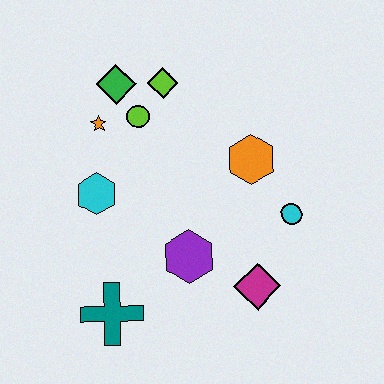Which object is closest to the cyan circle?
The orange hexagon is closest to the cyan circle.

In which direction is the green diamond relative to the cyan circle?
The green diamond is to the left of the cyan circle.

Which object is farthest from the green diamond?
The magenta diamond is farthest from the green diamond.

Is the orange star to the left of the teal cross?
Yes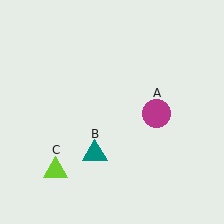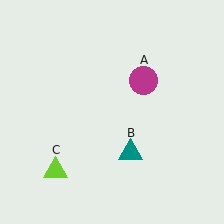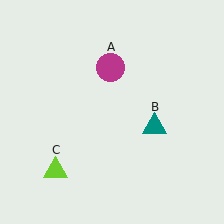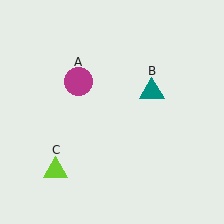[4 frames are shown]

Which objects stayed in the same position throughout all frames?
Lime triangle (object C) remained stationary.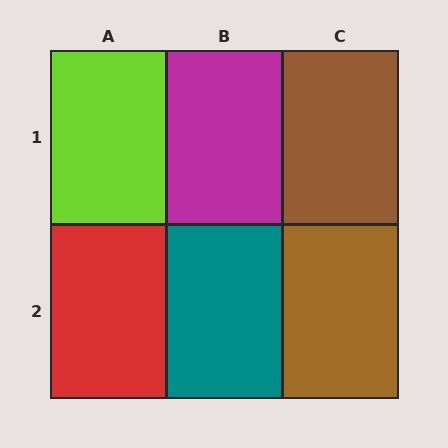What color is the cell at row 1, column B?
Magenta.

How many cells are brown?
2 cells are brown.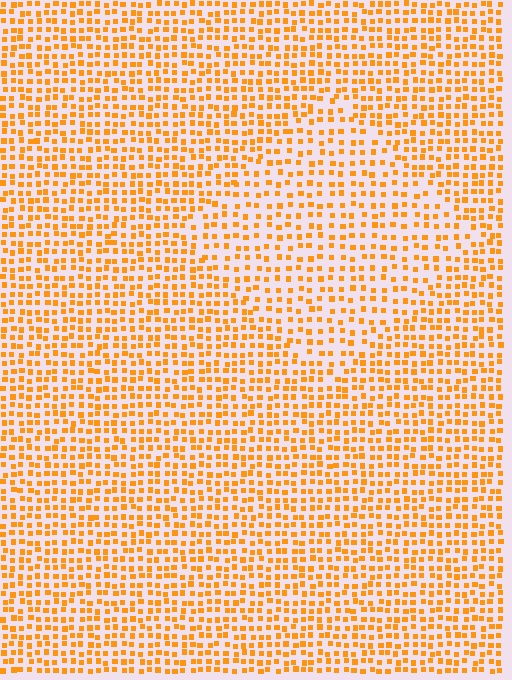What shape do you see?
I see a diamond.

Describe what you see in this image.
The image contains small orange elements arranged at two different densities. A diamond-shaped region is visible where the elements are less densely packed than the surrounding area.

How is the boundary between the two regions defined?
The boundary is defined by a change in element density (approximately 1.5x ratio). All elements are the same color, size, and shape.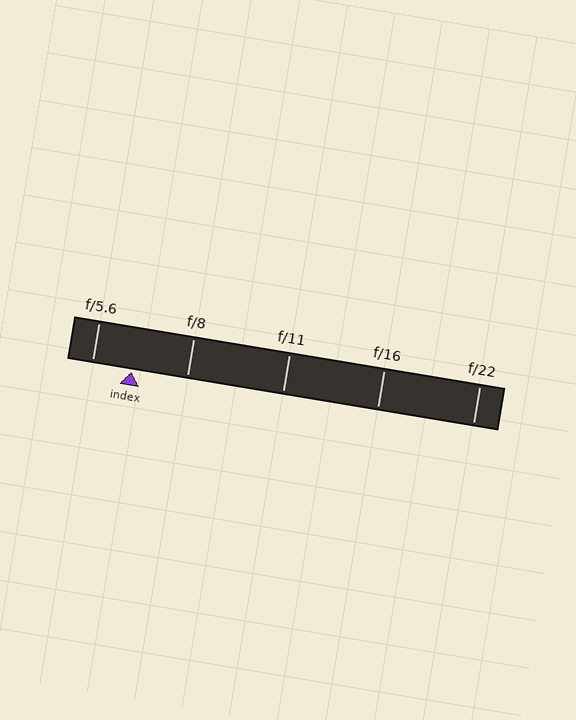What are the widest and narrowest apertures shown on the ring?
The widest aperture shown is f/5.6 and the narrowest is f/22.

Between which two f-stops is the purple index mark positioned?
The index mark is between f/5.6 and f/8.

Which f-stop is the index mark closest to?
The index mark is closest to f/5.6.